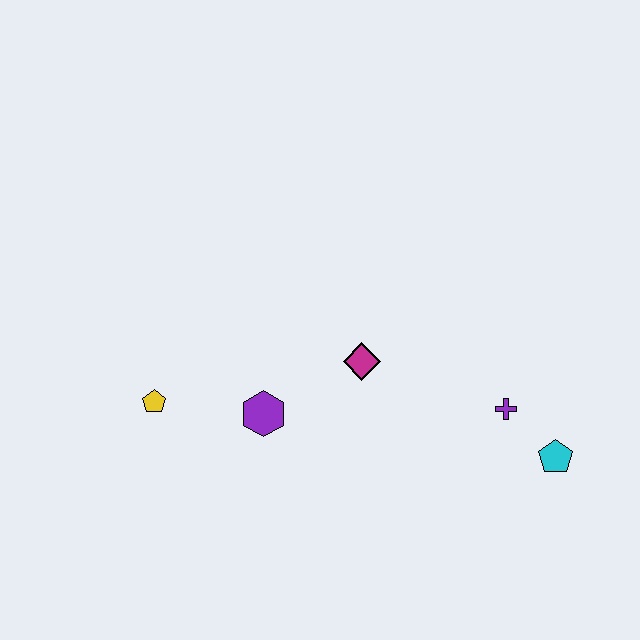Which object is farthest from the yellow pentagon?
The cyan pentagon is farthest from the yellow pentagon.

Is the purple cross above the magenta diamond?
No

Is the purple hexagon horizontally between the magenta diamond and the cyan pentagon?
No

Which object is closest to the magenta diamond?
The purple hexagon is closest to the magenta diamond.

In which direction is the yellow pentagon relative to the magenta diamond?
The yellow pentagon is to the left of the magenta diamond.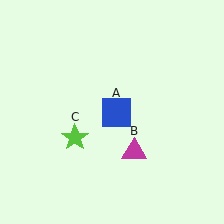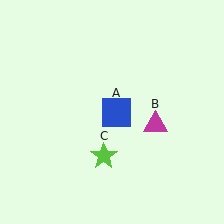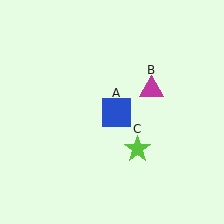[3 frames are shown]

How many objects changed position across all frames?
2 objects changed position: magenta triangle (object B), lime star (object C).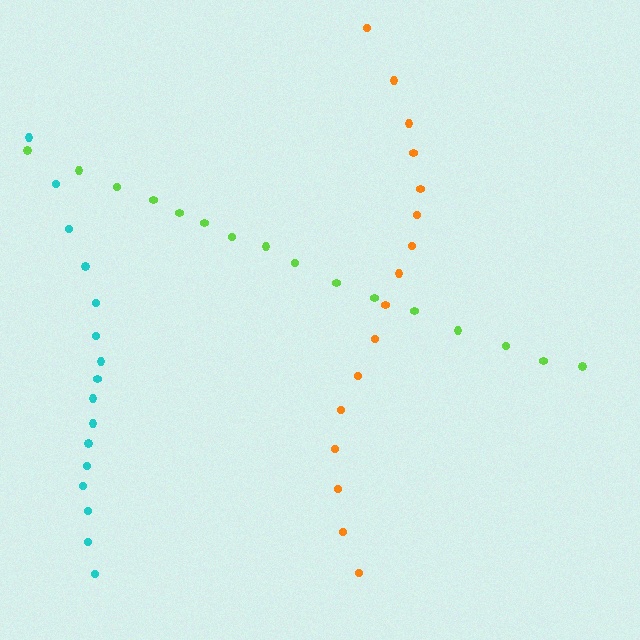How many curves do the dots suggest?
There are 3 distinct paths.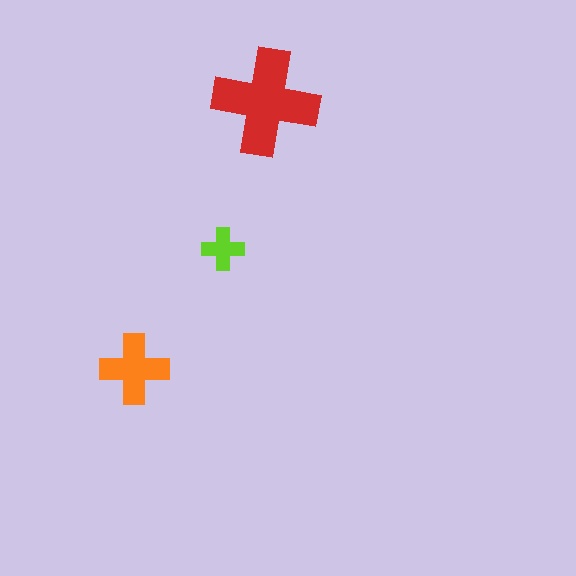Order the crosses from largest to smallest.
the red one, the orange one, the lime one.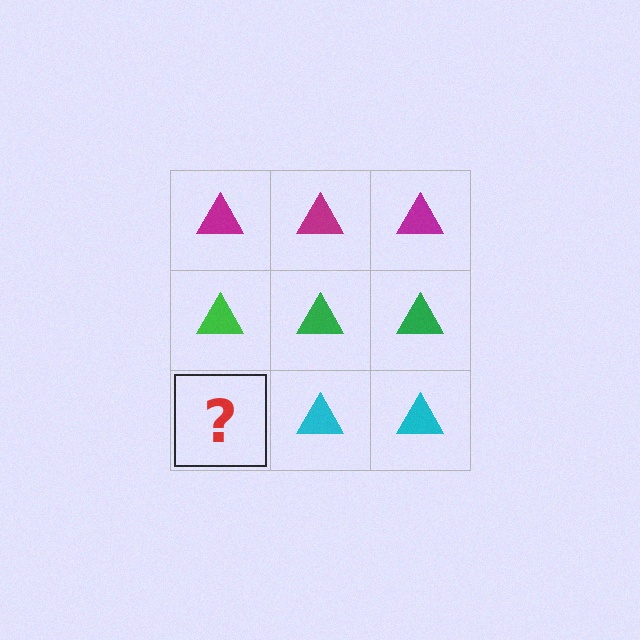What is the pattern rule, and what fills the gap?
The rule is that each row has a consistent color. The gap should be filled with a cyan triangle.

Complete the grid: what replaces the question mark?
The question mark should be replaced with a cyan triangle.